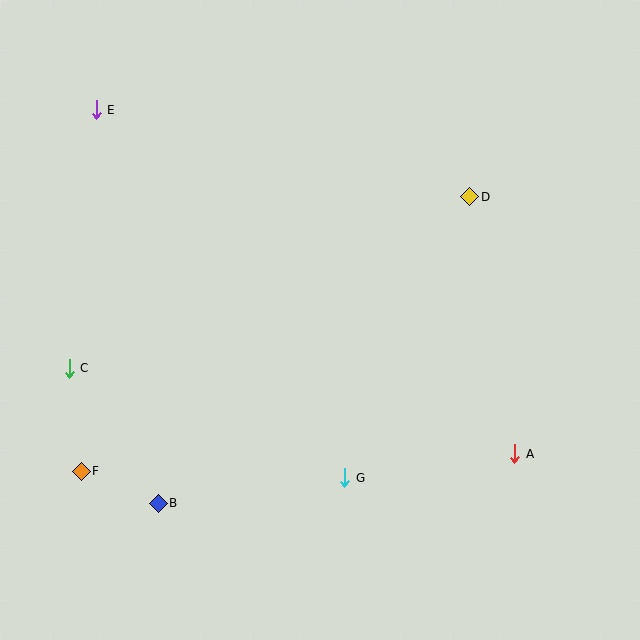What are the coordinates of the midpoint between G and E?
The midpoint between G and E is at (221, 294).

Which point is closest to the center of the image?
Point G at (345, 478) is closest to the center.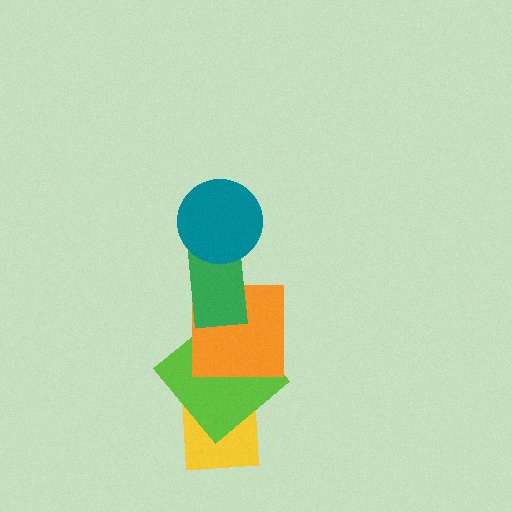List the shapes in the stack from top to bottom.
From top to bottom: the teal circle, the green rectangle, the orange square, the lime diamond, the yellow square.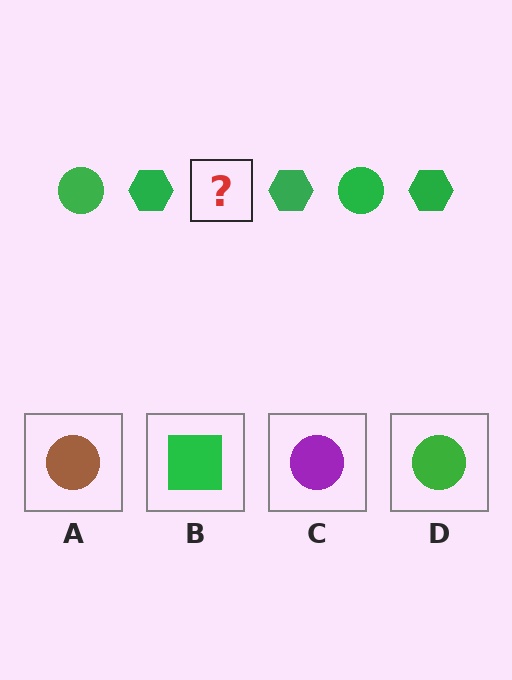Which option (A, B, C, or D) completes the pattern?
D.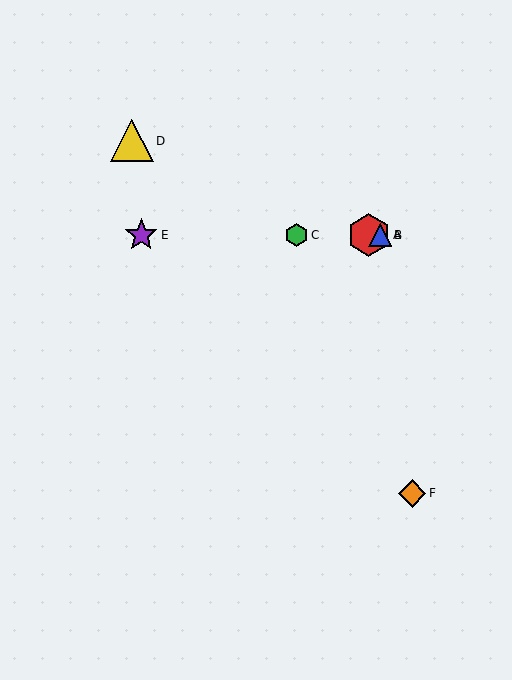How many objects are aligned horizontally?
4 objects (A, B, C, E) are aligned horizontally.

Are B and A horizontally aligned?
Yes, both are at y≈235.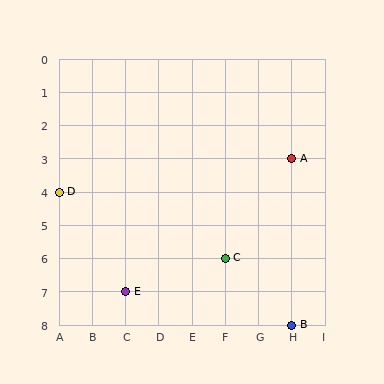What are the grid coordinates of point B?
Point B is at grid coordinates (H, 8).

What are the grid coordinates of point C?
Point C is at grid coordinates (F, 6).